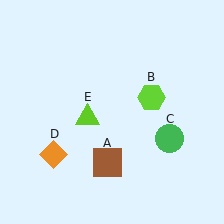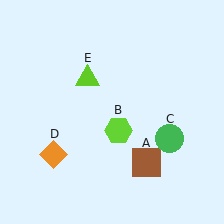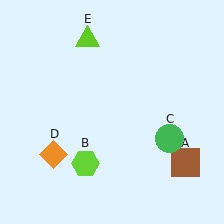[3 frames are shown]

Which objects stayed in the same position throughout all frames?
Green circle (object C) and orange diamond (object D) remained stationary.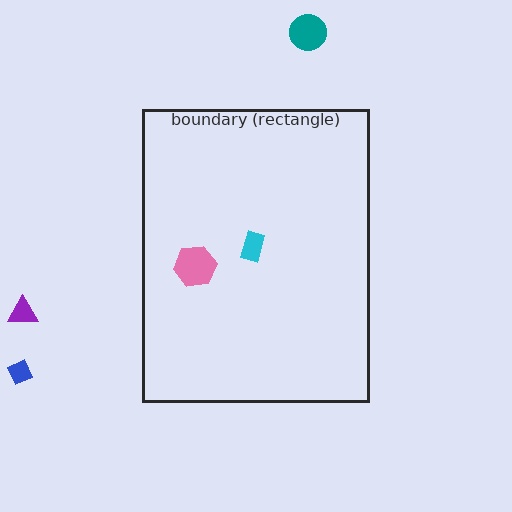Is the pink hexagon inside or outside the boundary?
Inside.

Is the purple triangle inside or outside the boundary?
Outside.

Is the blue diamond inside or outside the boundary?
Outside.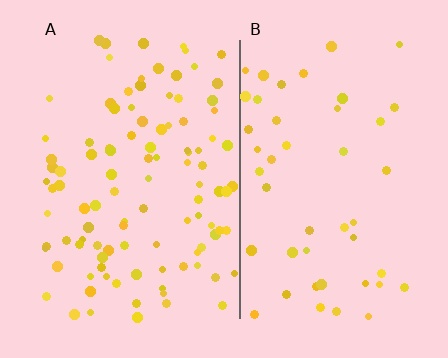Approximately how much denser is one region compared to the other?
Approximately 2.2× — region A over region B.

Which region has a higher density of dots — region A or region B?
A (the left).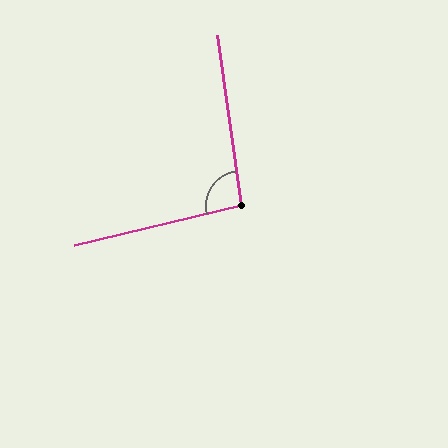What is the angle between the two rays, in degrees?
Approximately 95 degrees.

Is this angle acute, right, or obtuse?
It is obtuse.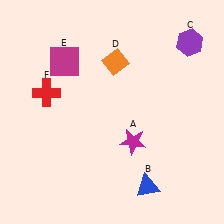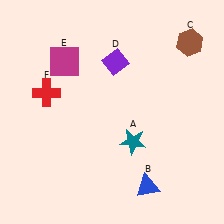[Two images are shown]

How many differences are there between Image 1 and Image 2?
There are 3 differences between the two images.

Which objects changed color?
A changed from magenta to teal. C changed from purple to brown. D changed from orange to purple.